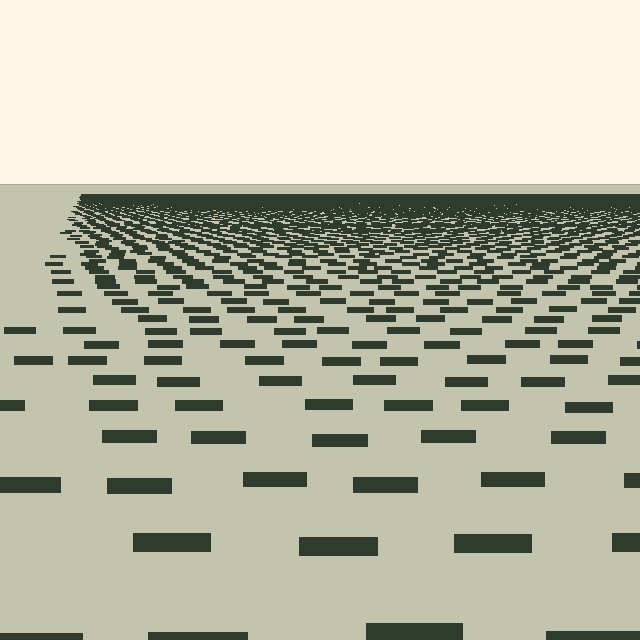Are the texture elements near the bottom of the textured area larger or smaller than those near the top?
Larger. Near the bottom, elements are closer to the viewer and appear at a bigger on-screen size.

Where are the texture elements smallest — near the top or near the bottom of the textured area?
Near the top.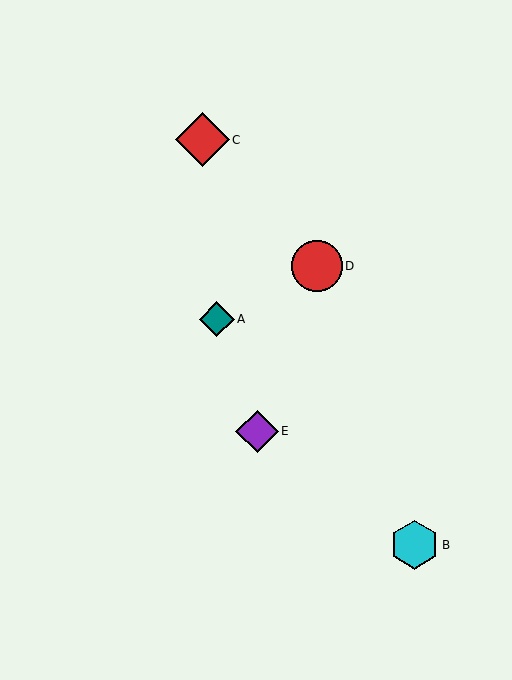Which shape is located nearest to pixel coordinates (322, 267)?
The red circle (labeled D) at (317, 266) is nearest to that location.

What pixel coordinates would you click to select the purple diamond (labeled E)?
Click at (257, 431) to select the purple diamond E.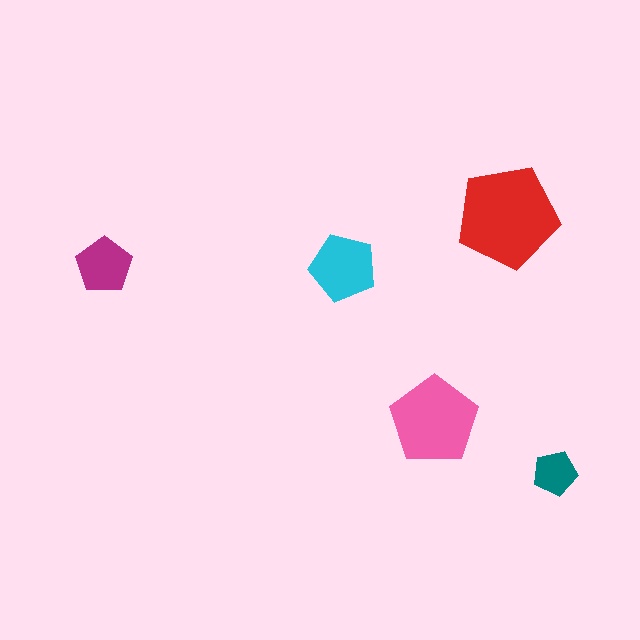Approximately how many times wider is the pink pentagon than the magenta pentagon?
About 1.5 times wider.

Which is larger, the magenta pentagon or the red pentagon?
The red one.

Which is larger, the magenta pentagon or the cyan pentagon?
The cyan one.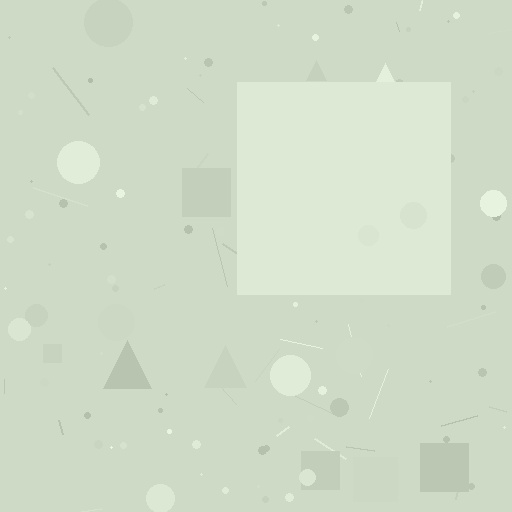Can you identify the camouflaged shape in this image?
The camouflaged shape is a square.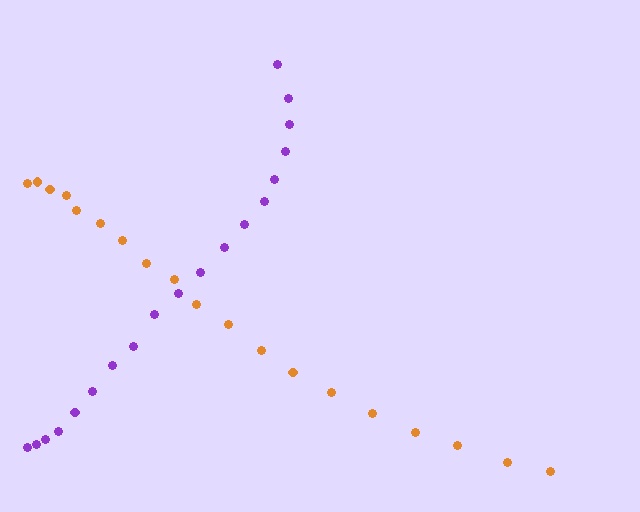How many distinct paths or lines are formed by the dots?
There are 2 distinct paths.